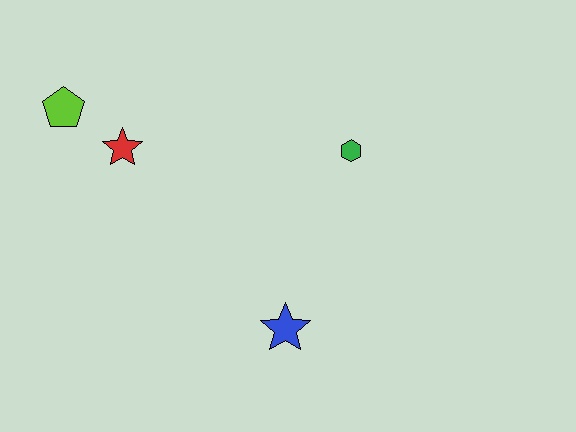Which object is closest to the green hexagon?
The blue star is closest to the green hexagon.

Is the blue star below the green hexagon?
Yes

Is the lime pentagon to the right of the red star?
No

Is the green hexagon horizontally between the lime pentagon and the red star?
No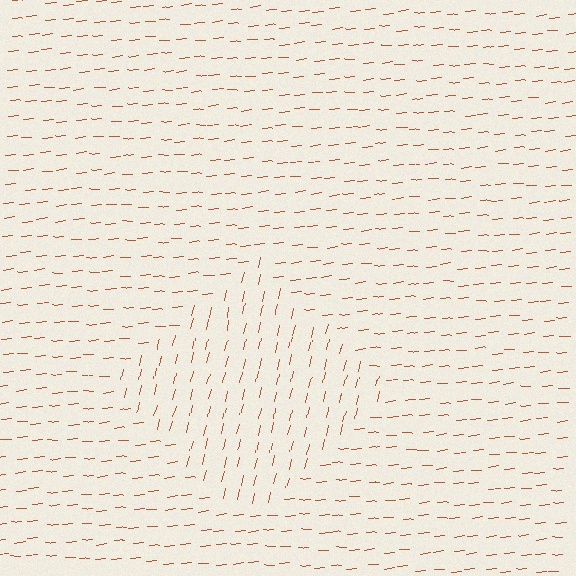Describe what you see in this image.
The image is filled with small brown line segments. A diamond region in the image has lines oriented differently from the surrounding lines, creating a visible texture boundary.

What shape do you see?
I see a diamond.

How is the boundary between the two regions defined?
The boundary is defined purely by a change in line orientation (approximately 71 degrees difference). All lines are the same color and thickness.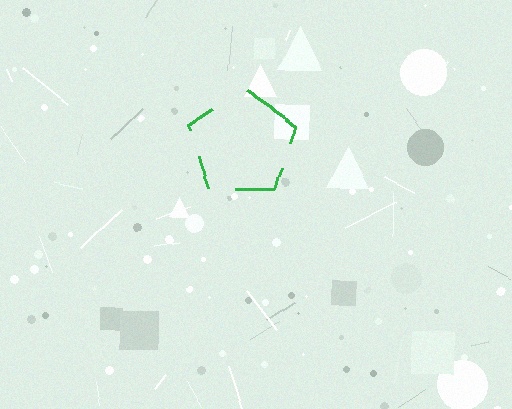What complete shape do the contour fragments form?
The contour fragments form a pentagon.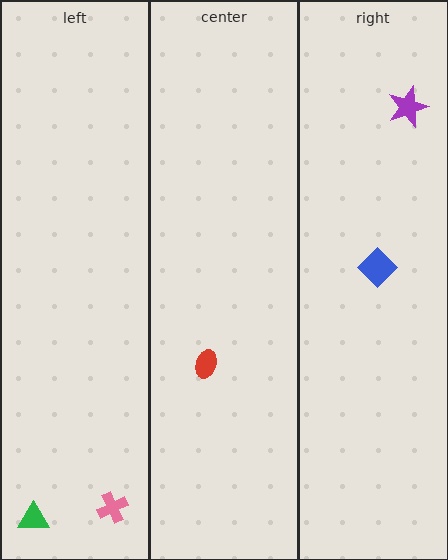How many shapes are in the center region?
1.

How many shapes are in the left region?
2.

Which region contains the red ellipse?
The center region.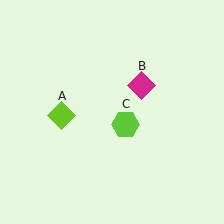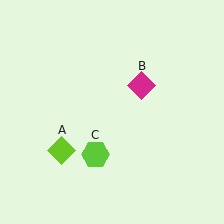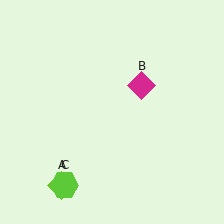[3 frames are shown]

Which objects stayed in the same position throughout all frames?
Magenta diamond (object B) remained stationary.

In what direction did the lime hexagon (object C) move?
The lime hexagon (object C) moved down and to the left.